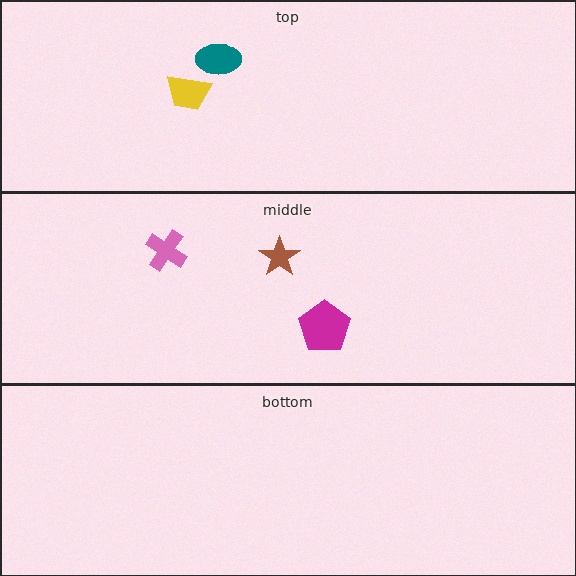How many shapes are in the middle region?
3.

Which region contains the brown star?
The middle region.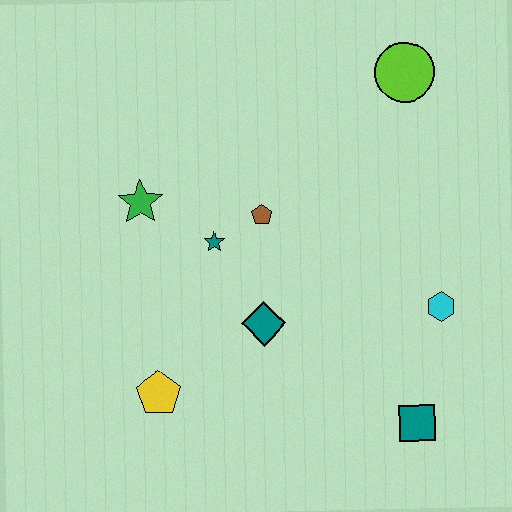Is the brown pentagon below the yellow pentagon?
No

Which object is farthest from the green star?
The teal square is farthest from the green star.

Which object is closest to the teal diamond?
The teal star is closest to the teal diamond.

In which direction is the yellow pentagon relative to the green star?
The yellow pentagon is below the green star.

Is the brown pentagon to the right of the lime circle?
No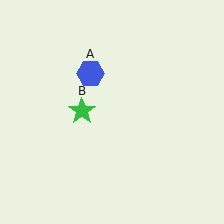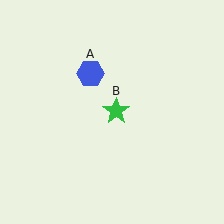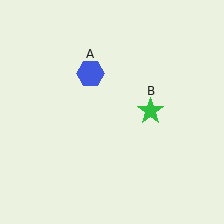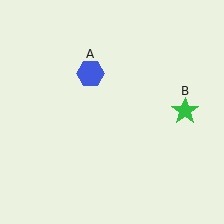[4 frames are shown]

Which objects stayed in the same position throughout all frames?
Blue hexagon (object A) remained stationary.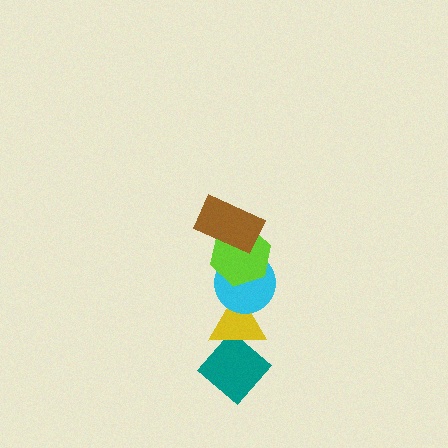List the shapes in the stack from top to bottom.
From top to bottom: the brown rectangle, the lime hexagon, the cyan circle, the yellow triangle, the teal diamond.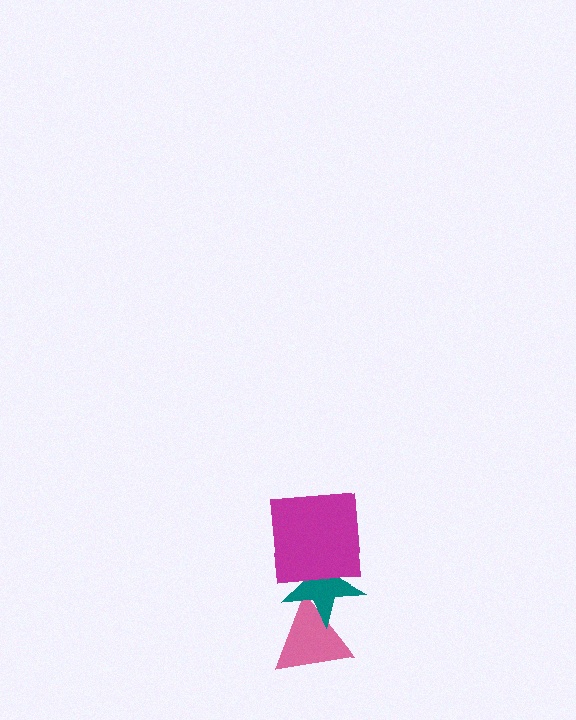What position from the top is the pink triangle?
The pink triangle is 3rd from the top.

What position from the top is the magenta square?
The magenta square is 1st from the top.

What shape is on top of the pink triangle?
The teal star is on top of the pink triangle.